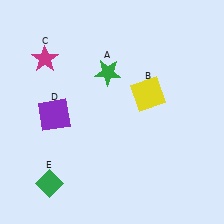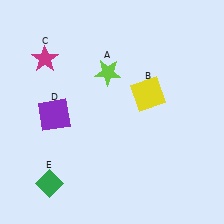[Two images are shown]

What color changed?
The star (A) changed from green in Image 1 to lime in Image 2.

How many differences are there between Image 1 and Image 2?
There is 1 difference between the two images.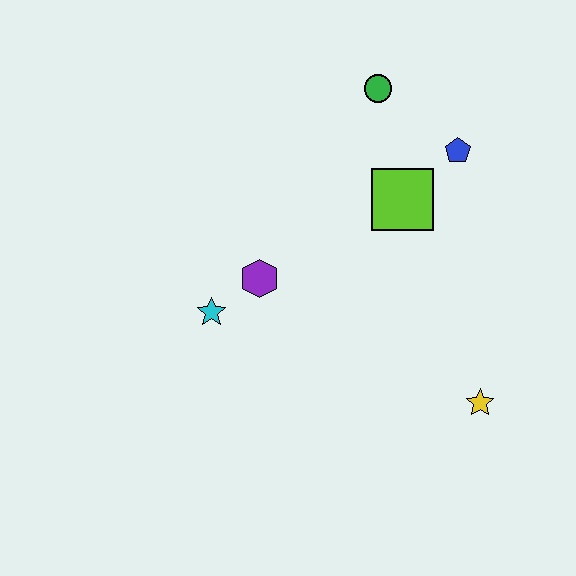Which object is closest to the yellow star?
The lime square is closest to the yellow star.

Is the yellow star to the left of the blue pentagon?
No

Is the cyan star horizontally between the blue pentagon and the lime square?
No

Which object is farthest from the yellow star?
The green circle is farthest from the yellow star.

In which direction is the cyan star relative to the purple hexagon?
The cyan star is to the left of the purple hexagon.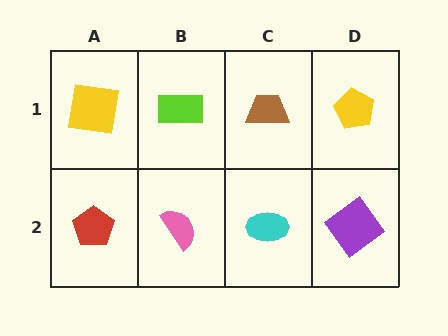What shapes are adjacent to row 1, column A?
A red pentagon (row 2, column A), a lime rectangle (row 1, column B).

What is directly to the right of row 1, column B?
A brown trapezoid.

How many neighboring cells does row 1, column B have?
3.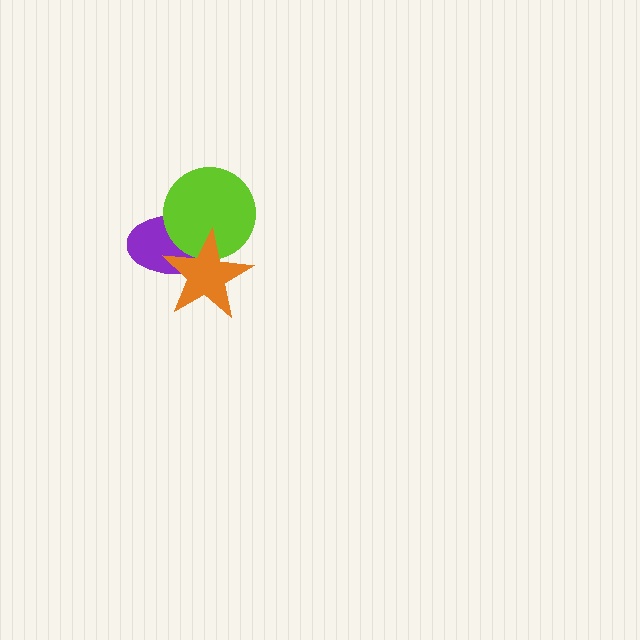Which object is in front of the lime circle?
The orange star is in front of the lime circle.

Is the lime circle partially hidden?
Yes, it is partially covered by another shape.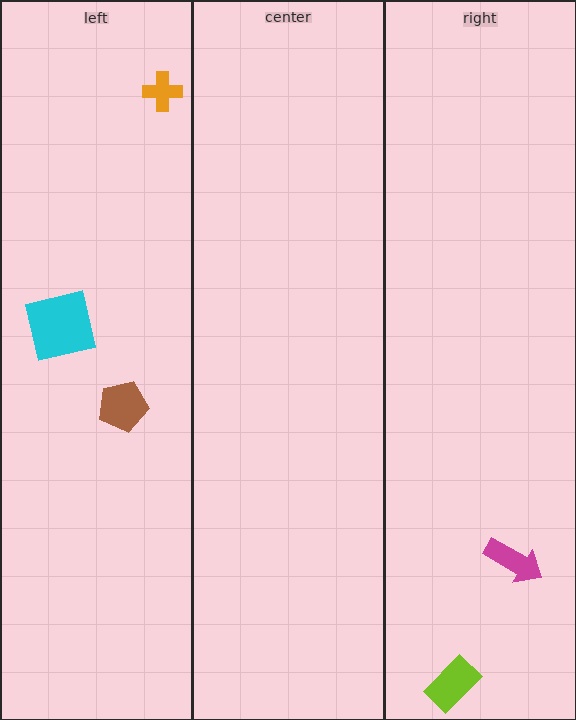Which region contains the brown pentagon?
The left region.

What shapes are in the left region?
The orange cross, the cyan square, the brown pentagon.